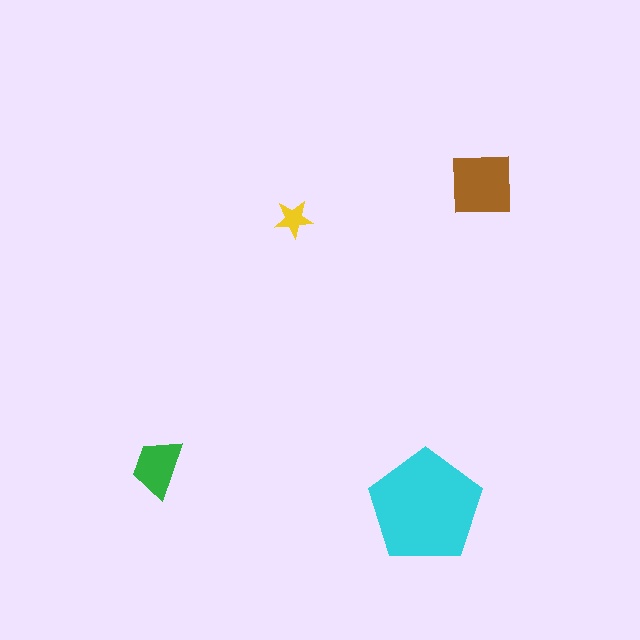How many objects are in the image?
There are 4 objects in the image.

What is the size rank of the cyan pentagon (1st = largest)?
1st.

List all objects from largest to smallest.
The cyan pentagon, the brown square, the green trapezoid, the yellow star.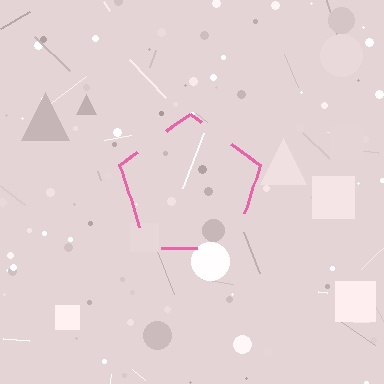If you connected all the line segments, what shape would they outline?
They would outline a pentagon.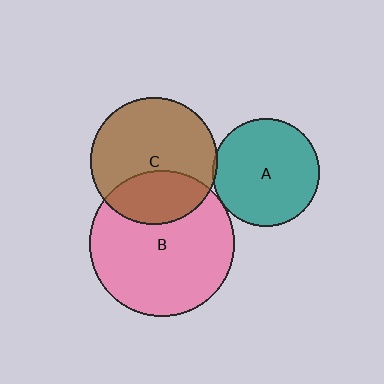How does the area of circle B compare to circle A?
Approximately 1.8 times.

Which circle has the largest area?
Circle B (pink).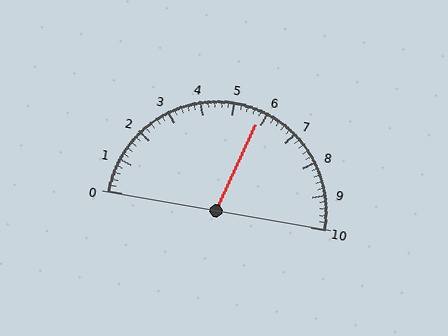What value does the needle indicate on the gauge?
The needle indicates approximately 5.8.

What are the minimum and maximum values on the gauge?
The gauge ranges from 0 to 10.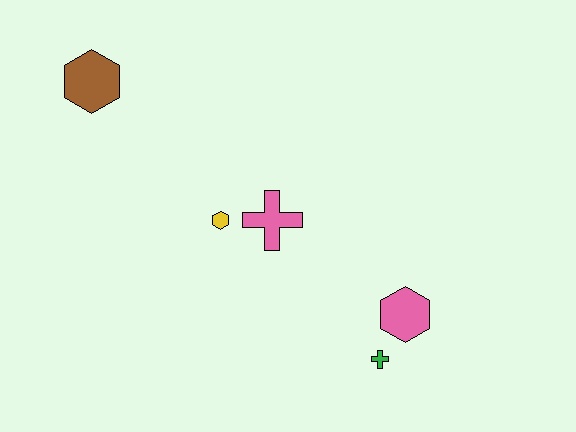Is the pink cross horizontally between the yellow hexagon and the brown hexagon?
No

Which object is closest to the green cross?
The pink hexagon is closest to the green cross.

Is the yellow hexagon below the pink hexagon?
No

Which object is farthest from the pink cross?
The brown hexagon is farthest from the pink cross.